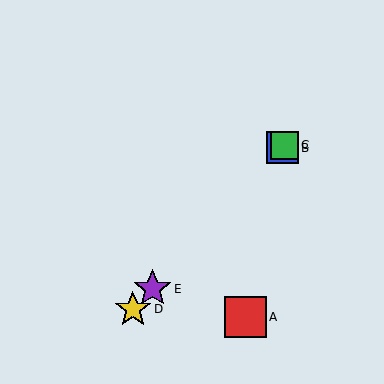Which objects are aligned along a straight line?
Objects B, C, D, E are aligned along a straight line.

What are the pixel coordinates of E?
Object E is at (152, 289).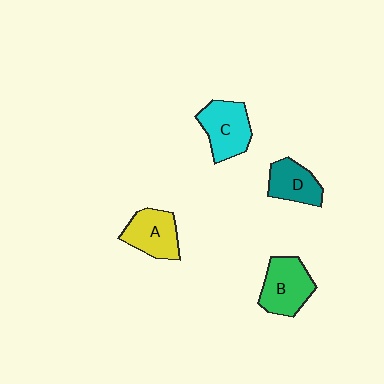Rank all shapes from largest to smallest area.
From largest to smallest: B (green), C (cyan), A (yellow), D (teal).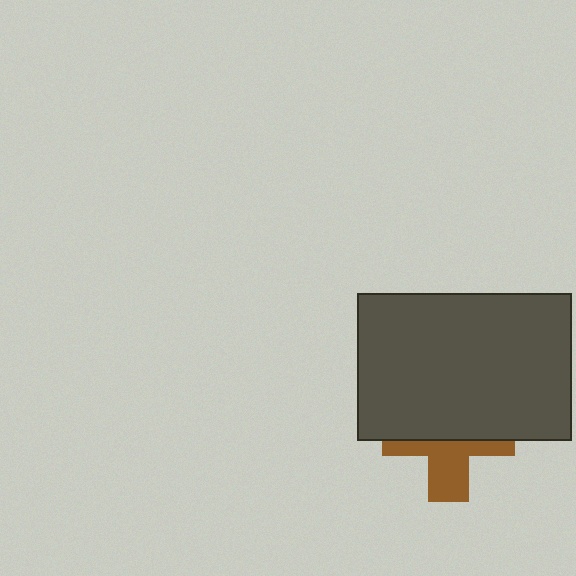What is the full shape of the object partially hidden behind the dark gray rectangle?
The partially hidden object is a brown cross.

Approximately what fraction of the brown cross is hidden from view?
Roughly 59% of the brown cross is hidden behind the dark gray rectangle.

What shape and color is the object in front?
The object in front is a dark gray rectangle.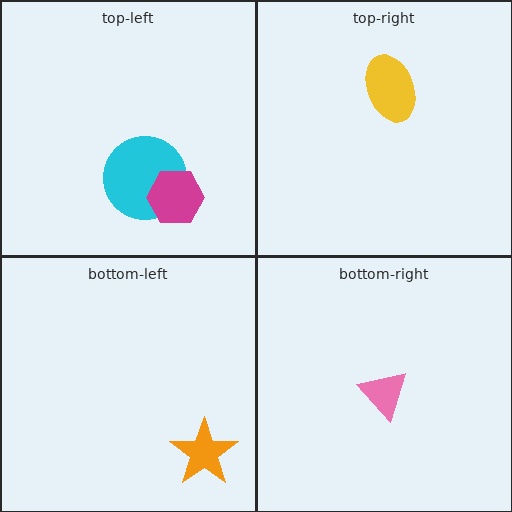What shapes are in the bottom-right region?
The pink triangle.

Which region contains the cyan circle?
The top-left region.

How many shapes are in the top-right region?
1.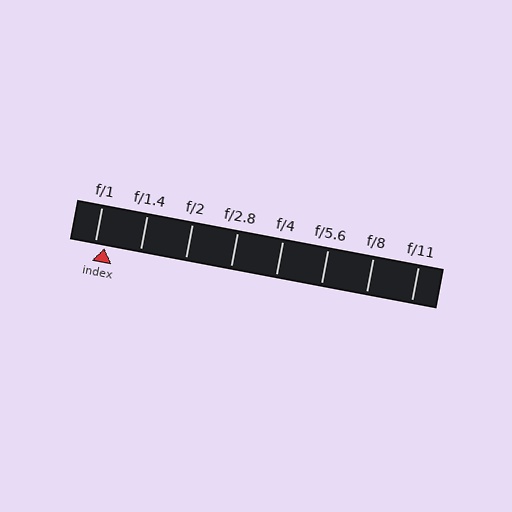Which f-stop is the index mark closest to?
The index mark is closest to f/1.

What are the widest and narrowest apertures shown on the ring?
The widest aperture shown is f/1 and the narrowest is f/11.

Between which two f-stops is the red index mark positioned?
The index mark is between f/1 and f/1.4.